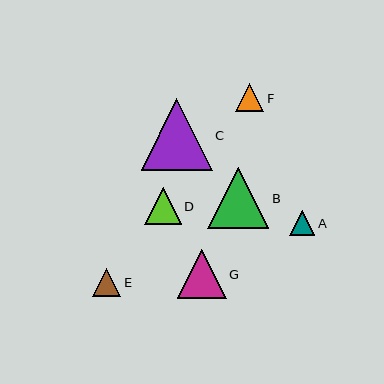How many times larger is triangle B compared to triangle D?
Triangle B is approximately 1.7 times the size of triangle D.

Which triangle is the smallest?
Triangle A is the smallest with a size of approximately 25 pixels.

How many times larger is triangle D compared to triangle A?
Triangle D is approximately 1.5 times the size of triangle A.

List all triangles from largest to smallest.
From largest to smallest: C, B, G, D, E, F, A.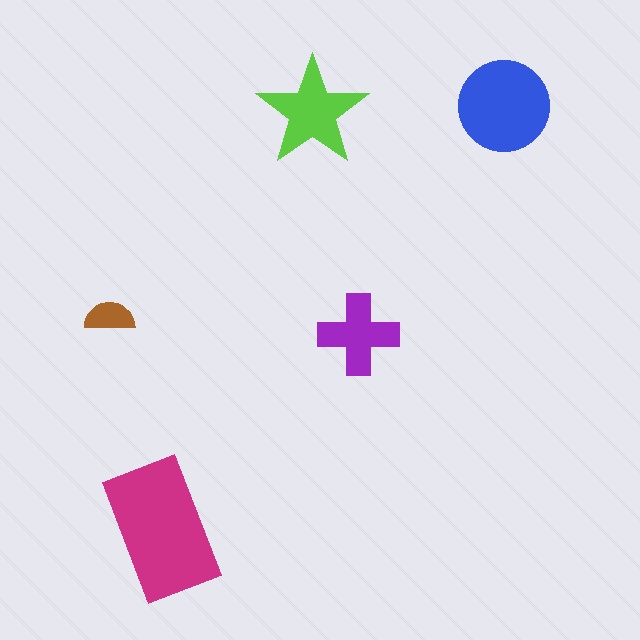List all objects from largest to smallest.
The magenta rectangle, the blue circle, the lime star, the purple cross, the brown semicircle.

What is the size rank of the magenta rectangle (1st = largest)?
1st.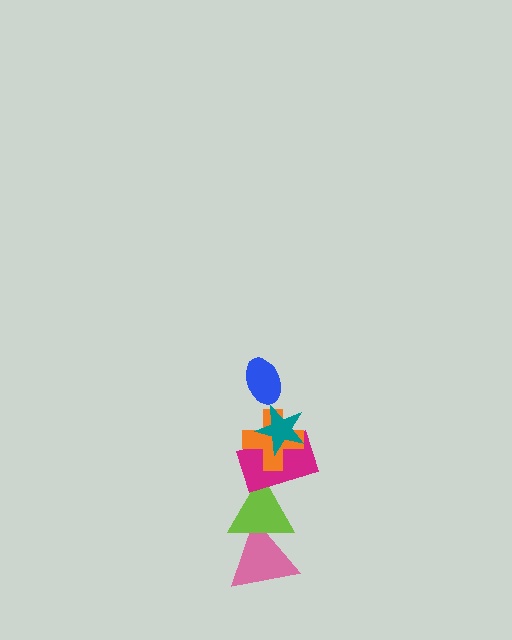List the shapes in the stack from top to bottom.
From top to bottom: the blue ellipse, the teal star, the orange cross, the magenta rectangle, the lime triangle, the pink triangle.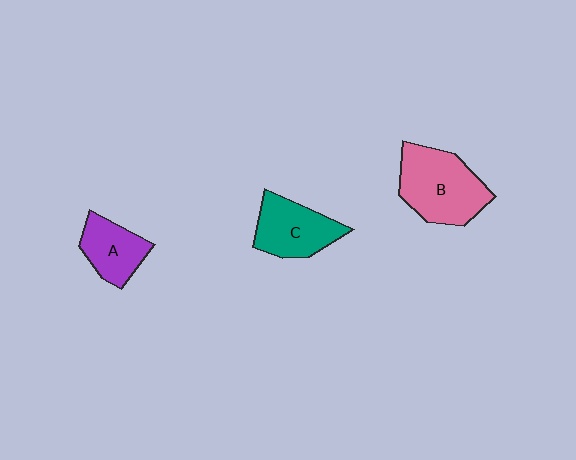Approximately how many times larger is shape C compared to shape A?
Approximately 1.3 times.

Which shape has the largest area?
Shape B (pink).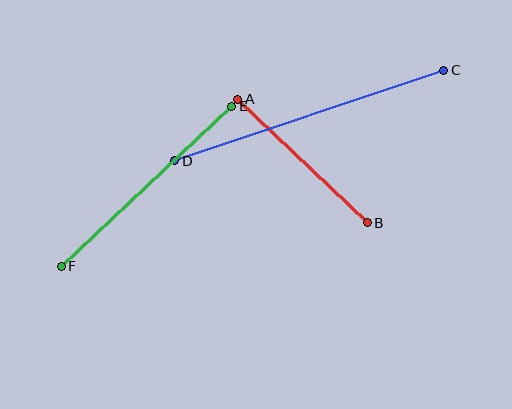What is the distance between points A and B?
The distance is approximately 179 pixels.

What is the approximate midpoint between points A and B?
The midpoint is at approximately (303, 161) pixels.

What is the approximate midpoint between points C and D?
The midpoint is at approximately (309, 115) pixels.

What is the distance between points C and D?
The distance is approximately 284 pixels.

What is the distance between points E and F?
The distance is approximately 234 pixels.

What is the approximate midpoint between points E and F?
The midpoint is at approximately (147, 186) pixels.